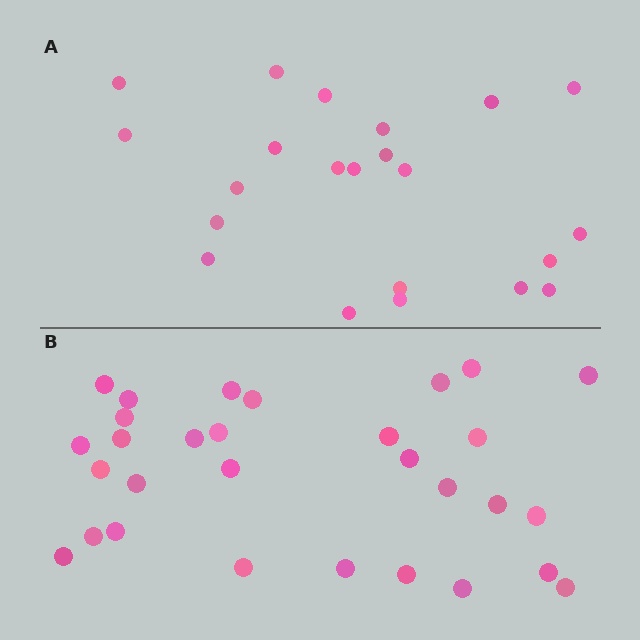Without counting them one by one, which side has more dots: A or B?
Region B (the bottom region) has more dots.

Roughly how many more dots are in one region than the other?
Region B has roughly 8 or so more dots than region A.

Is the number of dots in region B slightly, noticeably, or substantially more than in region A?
Region B has noticeably more, but not dramatically so. The ratio is roughly 1.4 to 1.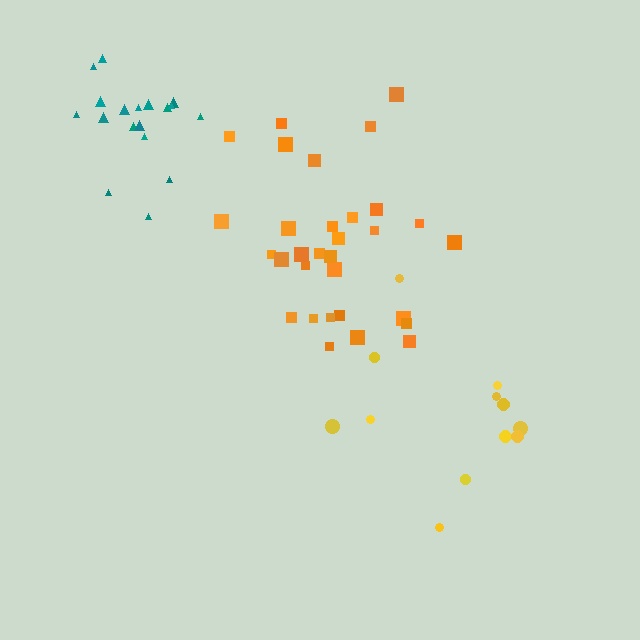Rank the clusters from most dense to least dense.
teal, orange, yellow.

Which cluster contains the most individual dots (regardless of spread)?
Orange (31).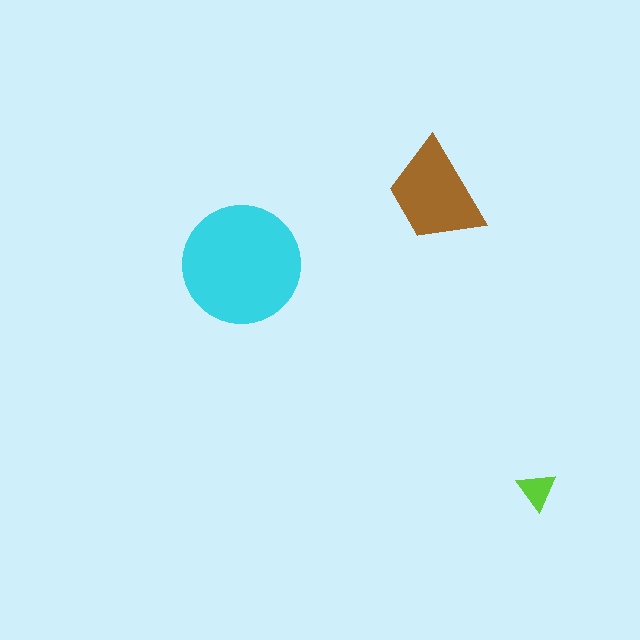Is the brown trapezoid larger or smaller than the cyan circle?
Smaller.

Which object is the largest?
The cyan circle.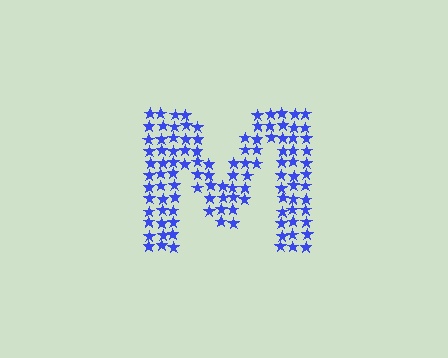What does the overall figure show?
The overall figure shows the letter M.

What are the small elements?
The small elements are stars.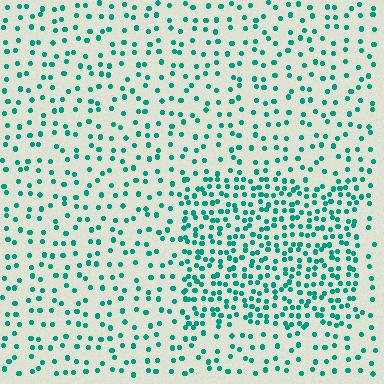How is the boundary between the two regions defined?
The boundary is defined by a change in element density (approximately 2.2x ratio). All elements are the same color, size, and shape.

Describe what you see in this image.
The image contains small teal elements arranged at two different densities. A rectangle-shaped region is visible where the elements are more densely packed than the surrounding area.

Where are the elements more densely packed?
The elements are more densely packed inside the rectangle boundary.